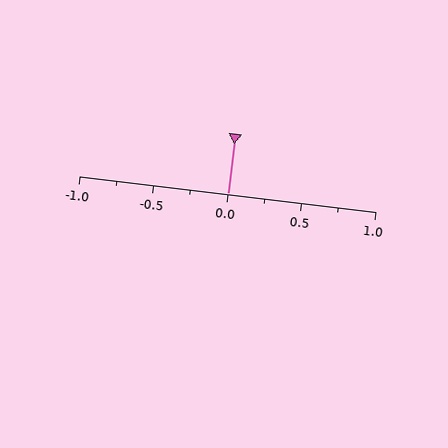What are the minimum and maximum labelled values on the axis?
The axis runs from -1.0 to 1.0.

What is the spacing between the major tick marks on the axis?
The major ticks are spaced 0.5 apart.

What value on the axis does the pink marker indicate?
The marker indicates approximately 0.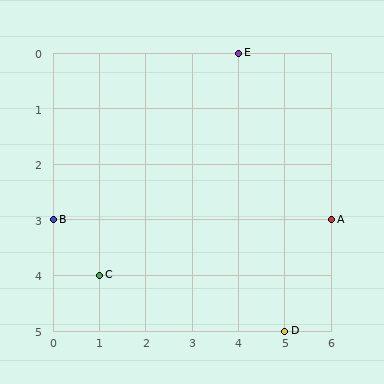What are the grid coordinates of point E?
Point E is at grid coordinates (4, 0).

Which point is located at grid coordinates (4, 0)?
Point E is at (4, 0).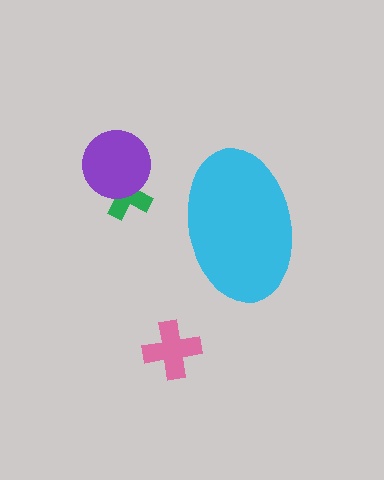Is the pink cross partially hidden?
No, the pink cross is fully visible.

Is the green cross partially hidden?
No, the green cross is fully visible.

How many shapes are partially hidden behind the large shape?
0 shapes are partially hidden.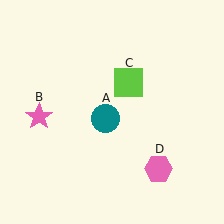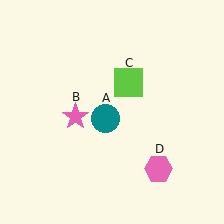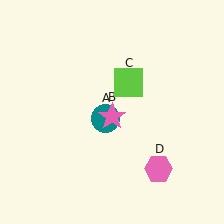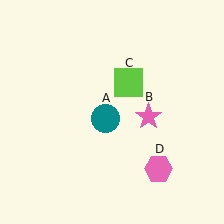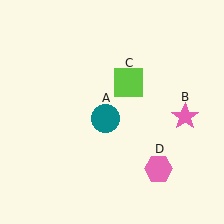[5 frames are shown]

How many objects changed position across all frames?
1 object changed position: pink star (object B).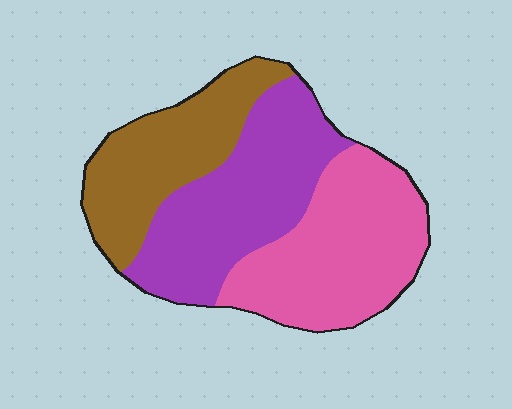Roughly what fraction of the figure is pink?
Pink takes up about three eighths (3/8) of the figure.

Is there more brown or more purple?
Purple.